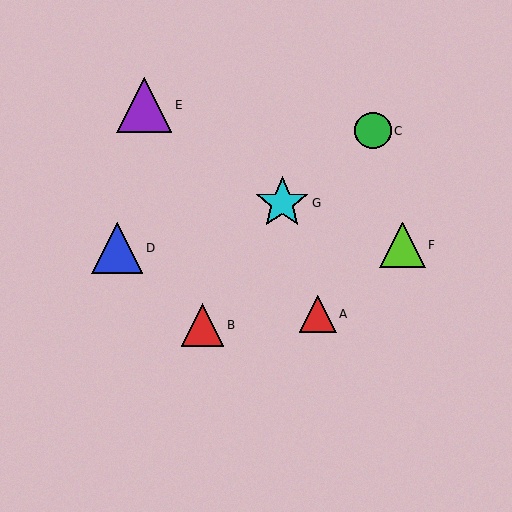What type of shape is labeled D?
Shape D is a blue triangle.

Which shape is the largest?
The purple triangle (labeled E) is the largest.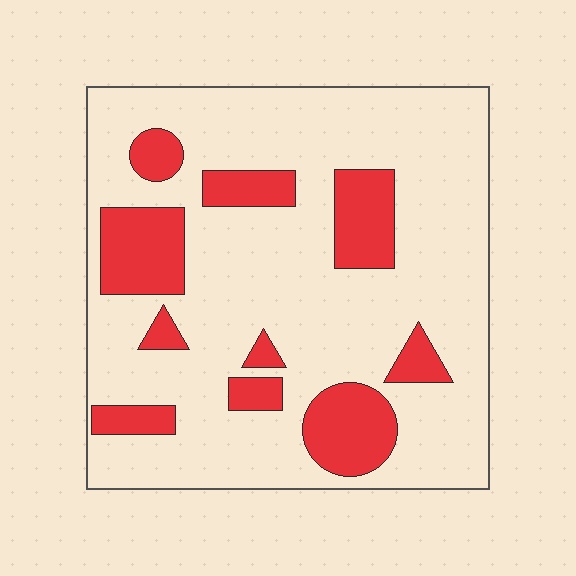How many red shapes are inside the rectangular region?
10.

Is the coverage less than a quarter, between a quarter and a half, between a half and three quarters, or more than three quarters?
Less than a quarter.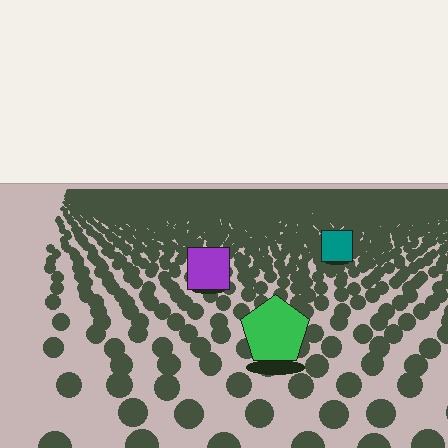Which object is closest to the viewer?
The green pentagon is closest. The texture marks near it are larger and more spread out.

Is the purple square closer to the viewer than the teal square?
Yes. The purple square is closer — you can tell from the texture gradient: the ground texture is coarser near it.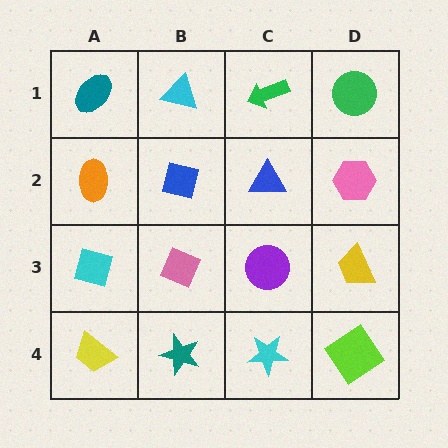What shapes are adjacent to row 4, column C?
A purple circle (row 3, column C), a teal star (row 4, column B), a lime diamond (row 4, column D).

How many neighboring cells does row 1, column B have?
3.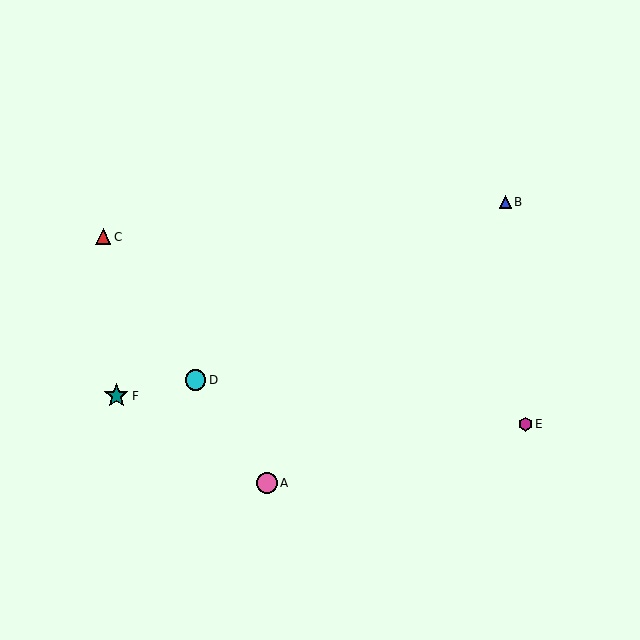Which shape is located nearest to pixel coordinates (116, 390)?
The teal star (labeled F) at (116, 396) is nearest to that location.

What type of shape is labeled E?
Shape E is a magenta hexagon.